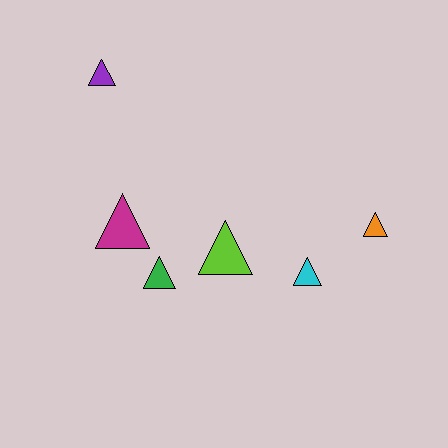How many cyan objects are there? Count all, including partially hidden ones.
There is 1 cyan object.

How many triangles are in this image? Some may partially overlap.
There are 6 triangles.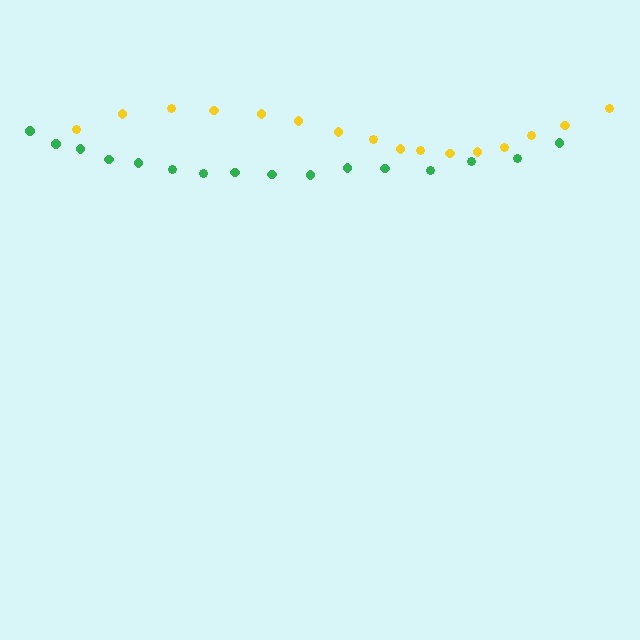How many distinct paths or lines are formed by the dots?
There are 2 distinct paths.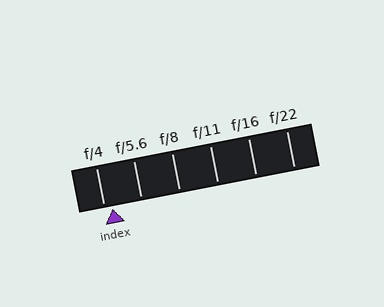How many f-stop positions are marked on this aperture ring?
There are 6 f-stop positions marked.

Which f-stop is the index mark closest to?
The index mark is closest to f/4.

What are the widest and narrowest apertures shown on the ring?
The widest aperture shown is f/4 and the narrowest is f/22.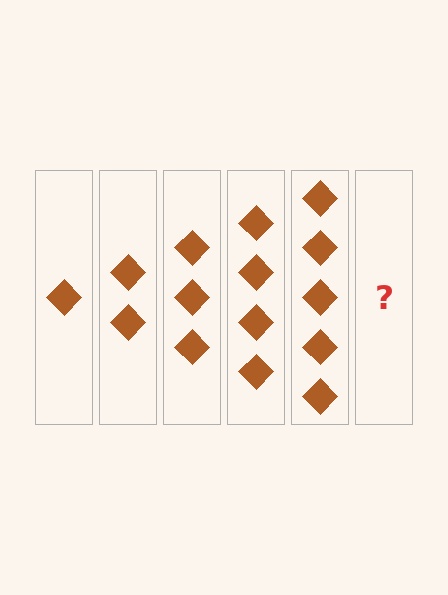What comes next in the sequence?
The next element should be 6 diamonds.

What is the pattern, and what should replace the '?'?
The pattern is that each step adds one more diamond. The '?' should be 6 diamonds.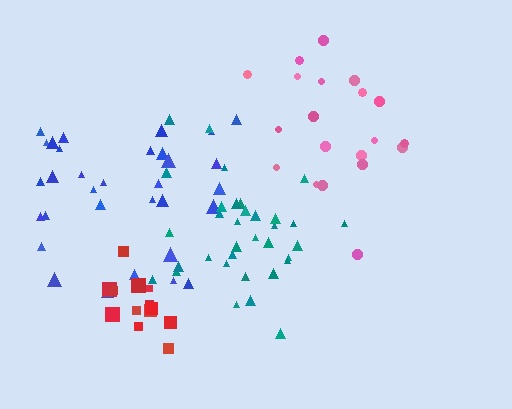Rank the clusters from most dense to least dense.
red, blue, teal, pink.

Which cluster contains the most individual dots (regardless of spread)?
Teal (34).